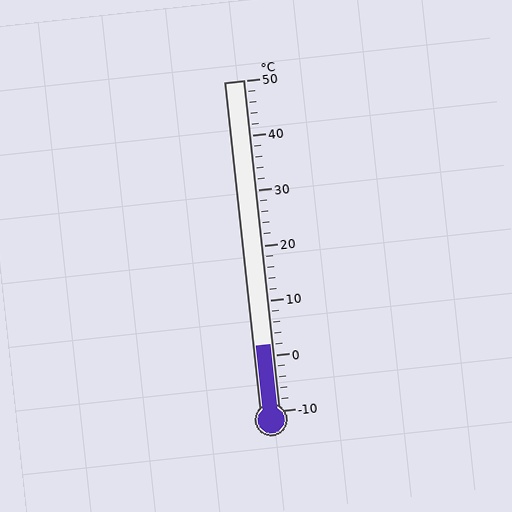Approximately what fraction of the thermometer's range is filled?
The thermometer is filled to approximately 20% of its range.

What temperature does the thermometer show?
The thermometer shows approximately 2°C.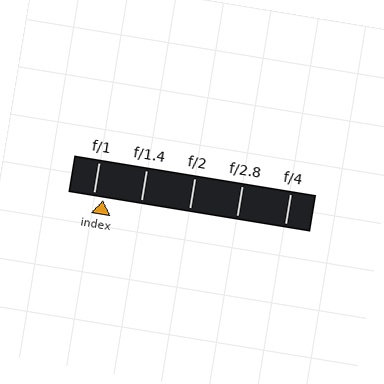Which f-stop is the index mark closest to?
The index mark is closest to f/1.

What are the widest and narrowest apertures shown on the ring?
The widest aperture shown is f/1 and the narrowest is f/4.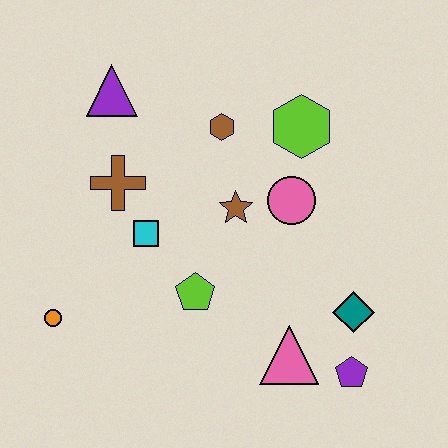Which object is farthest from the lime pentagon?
The purple triangle is farthest from the lime pentagon.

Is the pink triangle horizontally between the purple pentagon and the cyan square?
Yes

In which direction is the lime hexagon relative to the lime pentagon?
The lime hexagon is above the lime pentagon.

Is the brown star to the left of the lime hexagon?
Yes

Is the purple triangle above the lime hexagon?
Yes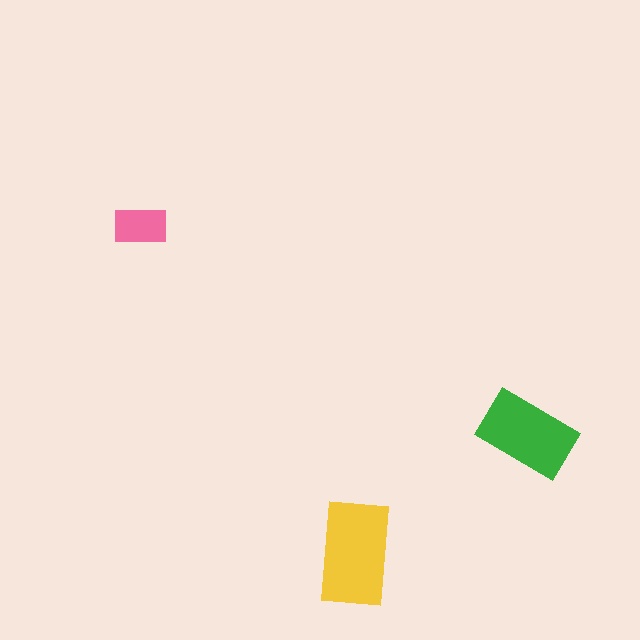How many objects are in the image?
There are 3 objects in the image.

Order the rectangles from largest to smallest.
the yellow one, the green one, the pink one.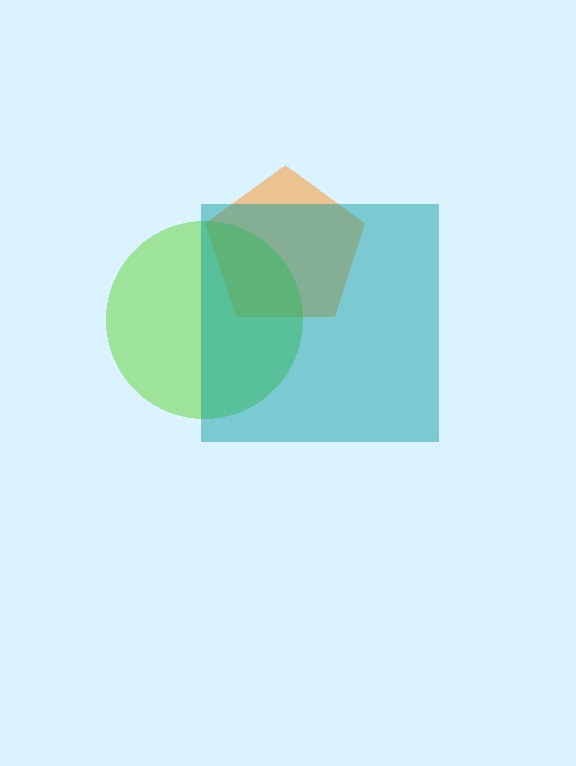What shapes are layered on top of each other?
The layered shapes are: an orange pentagon, a lime circle, a teal square.